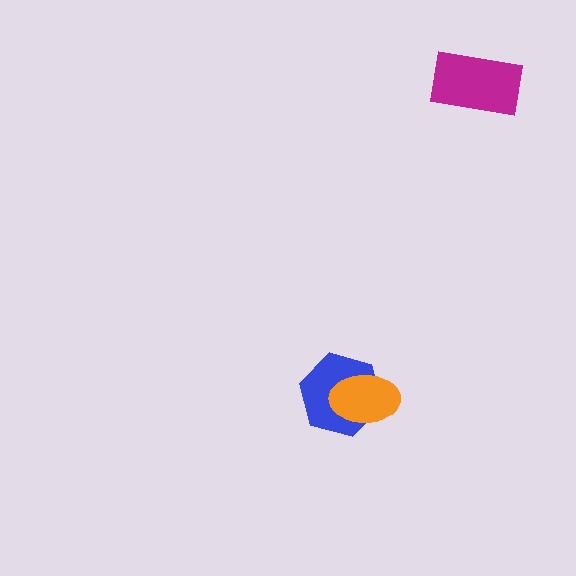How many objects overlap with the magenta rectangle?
0 objects overlap with the magenta rectangle.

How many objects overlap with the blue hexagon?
1 object overlaps with the blue hexagon.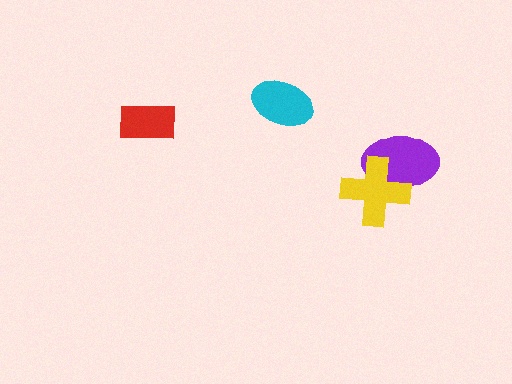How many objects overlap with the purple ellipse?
1 object overlaps with the purple ellipse.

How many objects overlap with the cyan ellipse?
0 objects overlap with the cyan ellipse.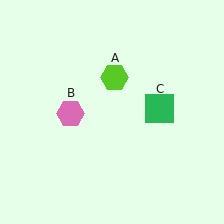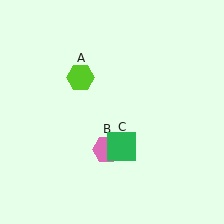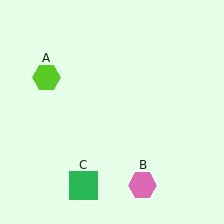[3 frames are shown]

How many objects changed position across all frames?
3 objects changed position: lime hexagon (object A), pink hexagon (object B), green square (object C).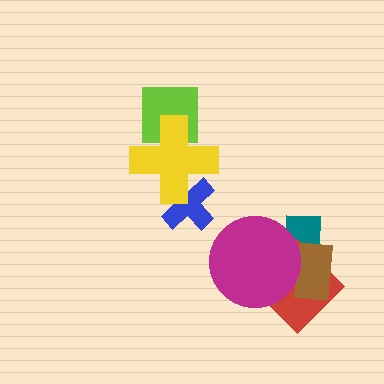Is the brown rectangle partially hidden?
Yes, it is partially covered by another shape.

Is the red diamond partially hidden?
Yes, it is partially covered by another shape.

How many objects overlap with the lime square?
1 object overlaps with the lime square.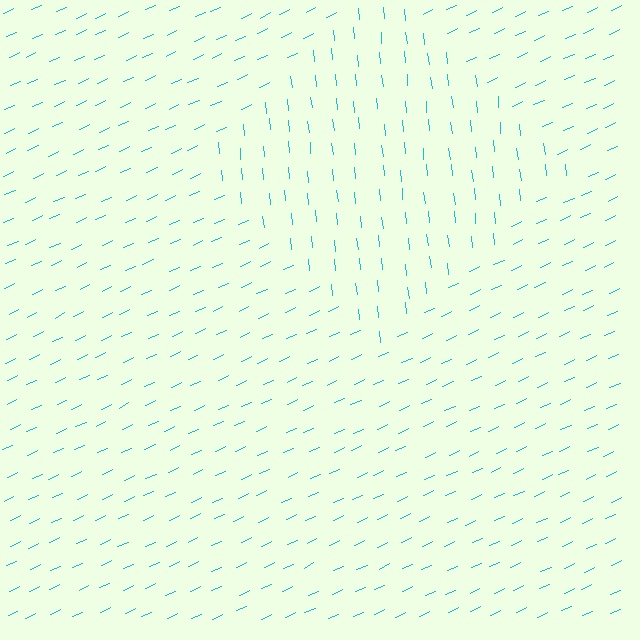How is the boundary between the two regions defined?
The boundary is defined purely by a change in line orientation (approximately 72 degrees difference). All lines are the same color and thickness.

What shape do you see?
I see a diamond.